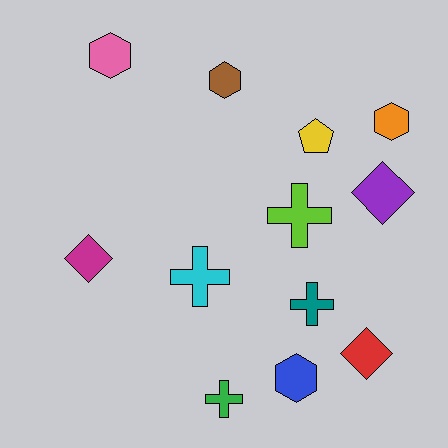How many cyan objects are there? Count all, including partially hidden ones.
There is 1 cyan object.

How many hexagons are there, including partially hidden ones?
There are 4 hexagons.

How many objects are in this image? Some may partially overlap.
There are 12 objects.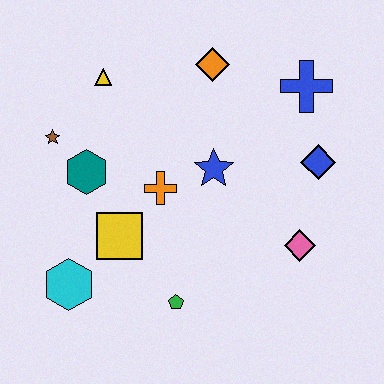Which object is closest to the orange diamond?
The blue cross is closest to the orange diamond.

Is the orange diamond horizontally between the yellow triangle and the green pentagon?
No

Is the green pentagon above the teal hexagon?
No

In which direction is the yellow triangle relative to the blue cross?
The yellow triangle is to the left of the blue cross.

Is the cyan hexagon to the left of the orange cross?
Yes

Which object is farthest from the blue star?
The cyan hexagon is farthest from the blue star.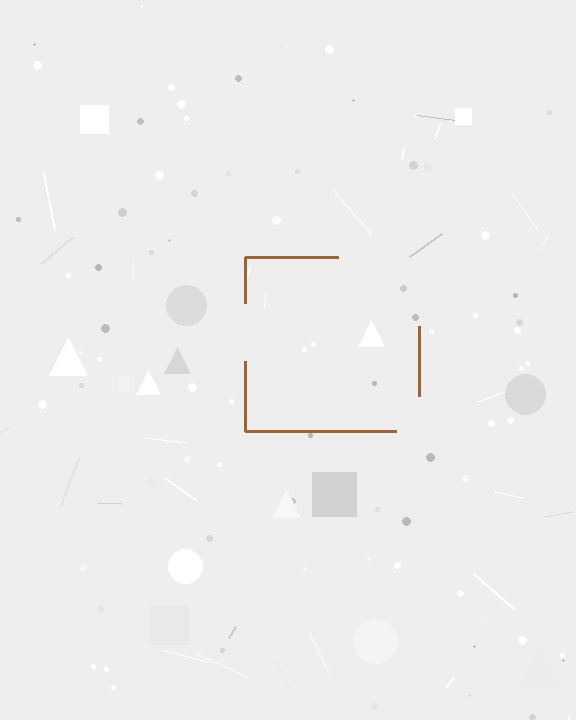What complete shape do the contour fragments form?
The contour fragments form a square.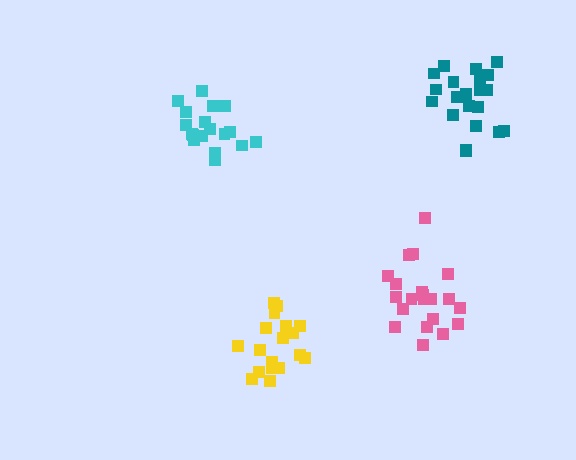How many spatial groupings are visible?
There are 4 spatial groupings.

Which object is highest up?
The teal cluster is topmost.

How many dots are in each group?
Group 1: 18 dots, Group 2: 18 dots, Group 3: 21 dots, Group 4: 21 dots (78 total).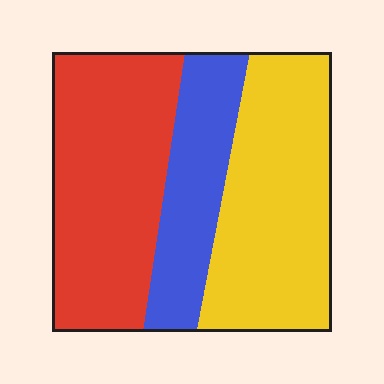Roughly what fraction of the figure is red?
Red takes up about two fifths (2/5) of the figure.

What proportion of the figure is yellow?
Yellow takes up about two fifths (2/5) of the figure.